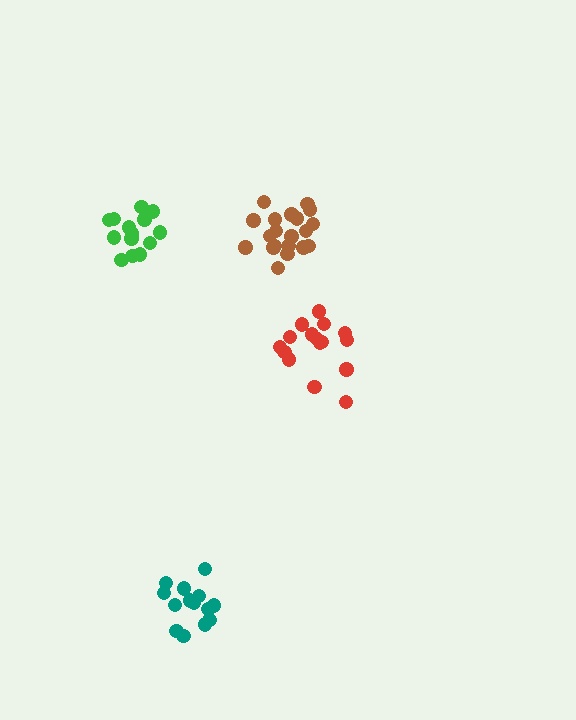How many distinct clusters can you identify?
There are 4 distinct clusters.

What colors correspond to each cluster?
The clusters are colored: green, red, brown, teal.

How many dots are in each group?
Group 1: 14 dots, Group 2: 16 dots, Group 3: 20 dots, Group 4: 14 dots (64 total).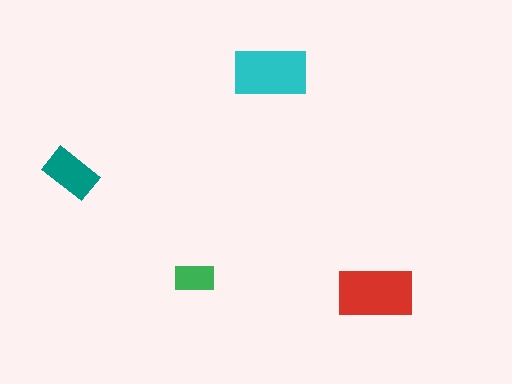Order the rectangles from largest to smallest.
the red one, the cyan one, the teal one, the green one.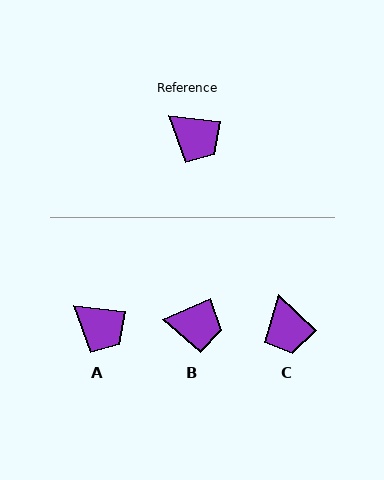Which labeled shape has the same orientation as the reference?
A.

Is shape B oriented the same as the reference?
No, it is off by about 30 degrees.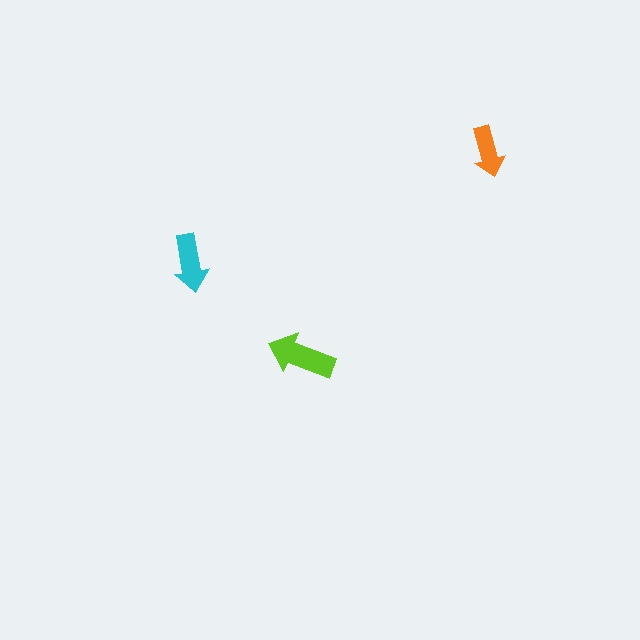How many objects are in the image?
There are 3 objects in the image.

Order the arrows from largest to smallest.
the lime one, the cyan one, the orange one.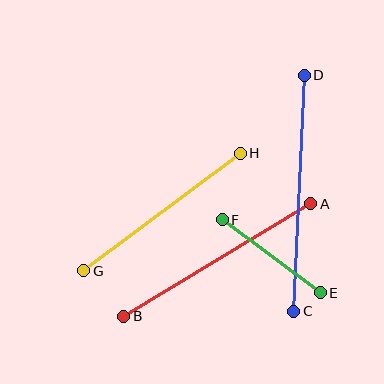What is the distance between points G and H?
The distance is approximately 196 pixels.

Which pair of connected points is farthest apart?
Points C and D are farthest apart.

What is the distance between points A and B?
The distance is approximately 218 pixels.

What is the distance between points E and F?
The distance is approximately 122 pixels.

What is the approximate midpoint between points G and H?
The midpoint is at approximately (162, 212) pixels.